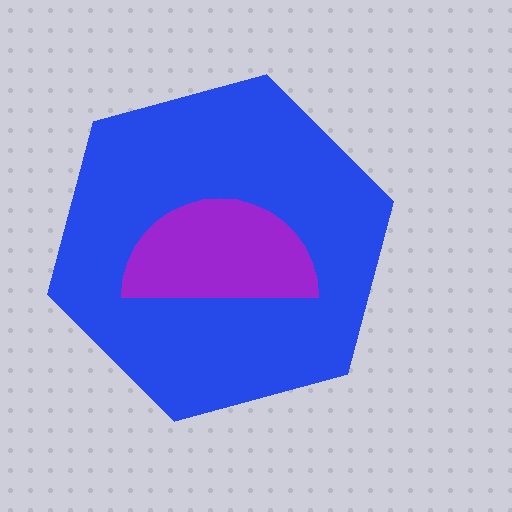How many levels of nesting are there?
2.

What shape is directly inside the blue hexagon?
The purple semicircle.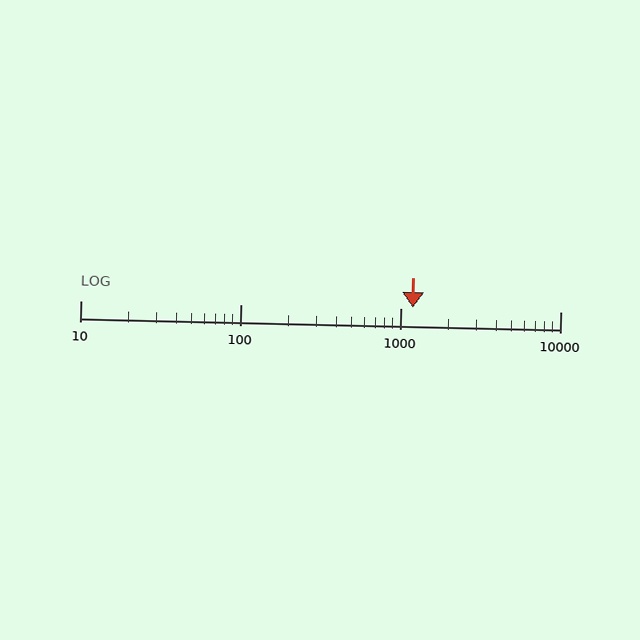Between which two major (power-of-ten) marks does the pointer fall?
The pointer is between 1000 and 10000.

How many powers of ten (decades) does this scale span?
The scale spans 3 decades, from 10 to 10000.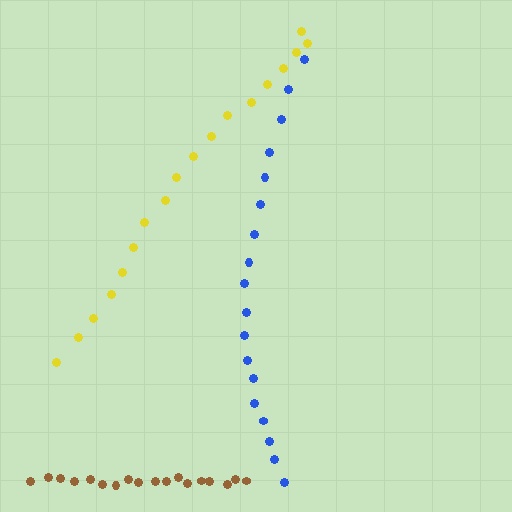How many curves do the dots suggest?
There are 3 distinct paths.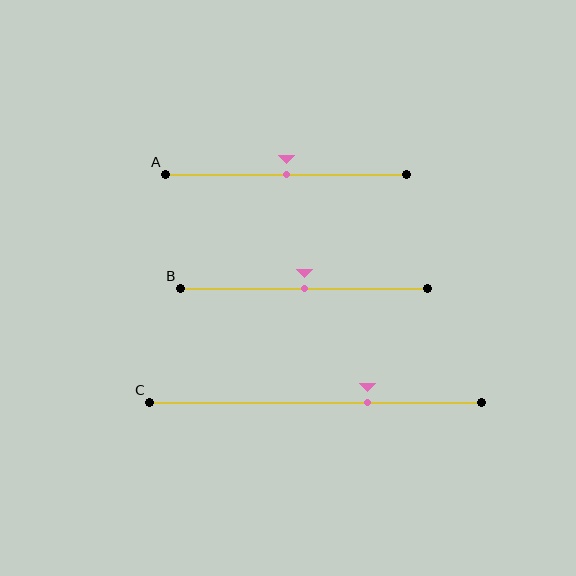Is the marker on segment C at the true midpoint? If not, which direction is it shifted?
No, the marker on segment C is shifted to the right by about 16% of the segment length.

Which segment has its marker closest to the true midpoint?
Segment A has its marker closest to the true midpoint.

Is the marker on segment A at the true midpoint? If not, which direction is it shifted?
Yes, the marker on segment A is at the true midpoint.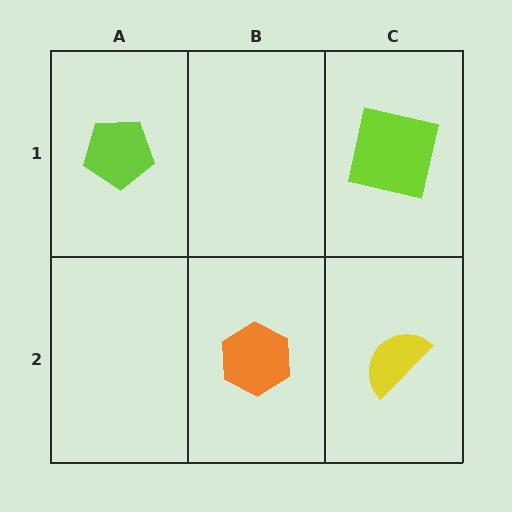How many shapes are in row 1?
2 shapes.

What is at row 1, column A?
A lime pentagon.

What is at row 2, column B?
An orange hexagon.